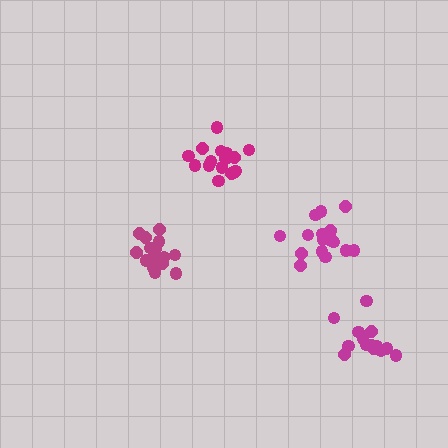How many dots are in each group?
Group 1: 17 dots, Group 2: 17 dots, Group 3: 16 dots, Group 4: 14 dots (64 total).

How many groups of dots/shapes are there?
There are 4 groups.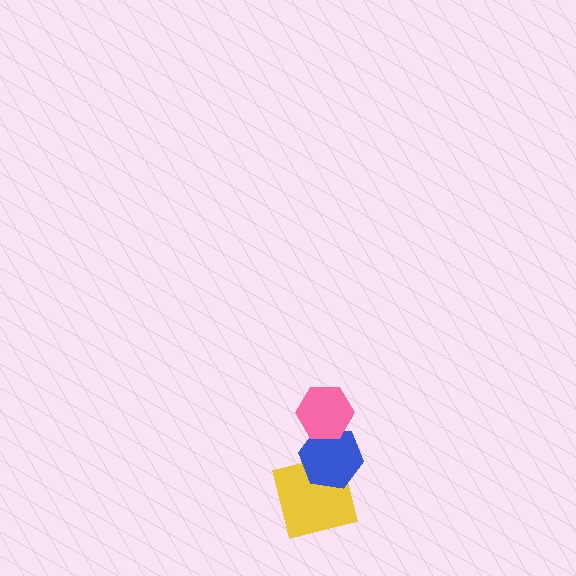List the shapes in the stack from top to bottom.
From top to bottom: the pink hexagon, the blue hexagon, the yellow square.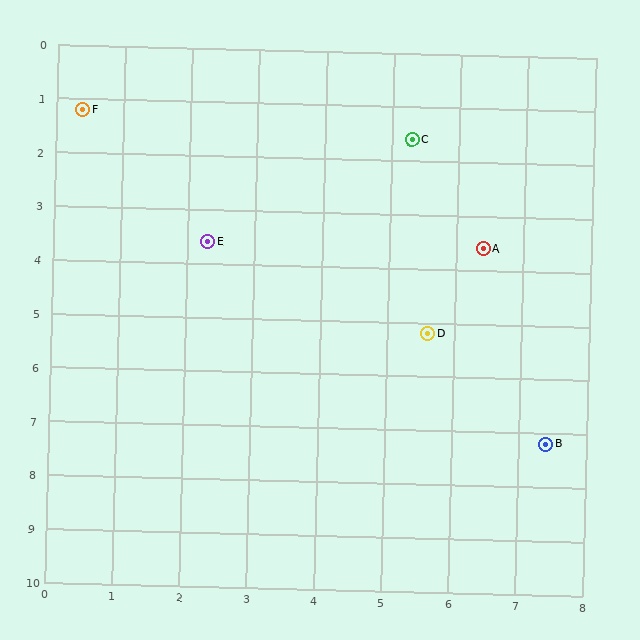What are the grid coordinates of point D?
Point D is at approximately (5.6, 5.2).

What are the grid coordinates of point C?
Point C is at approximately (5.3, 1.6).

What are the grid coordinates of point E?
Point E is at approximately (2.3, 3.6).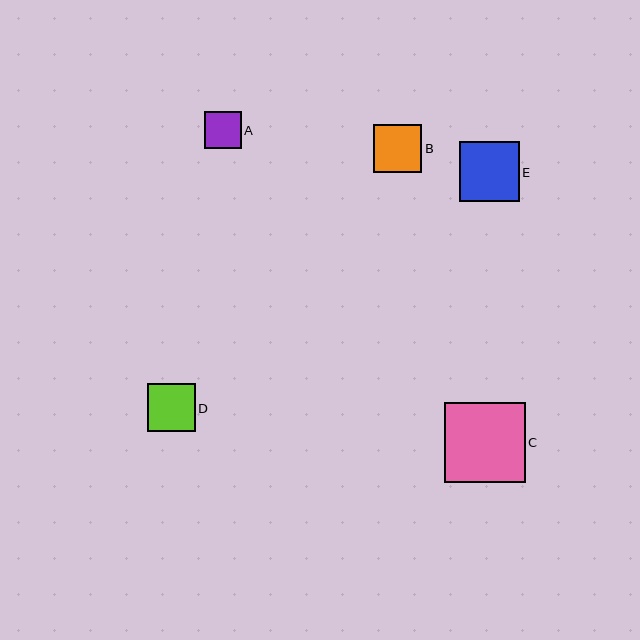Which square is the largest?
Square C is the largest with a size of approximately 81 pixels.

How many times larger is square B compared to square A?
Square B is approximately 1.3 times the size of square A.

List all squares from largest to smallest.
From largest to smallest: C, E, D, B, A.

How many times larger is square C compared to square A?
Square C is approximately 2.2 times the size of square A.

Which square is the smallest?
Square A is the smallest with a size of approximately 36 pixels.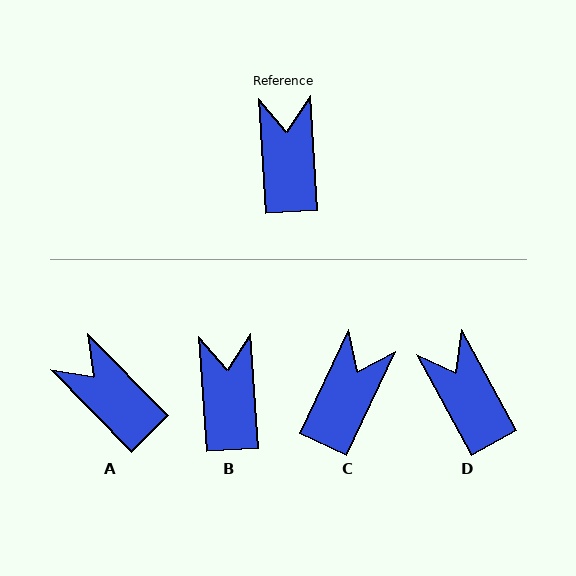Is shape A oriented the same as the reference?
No, it is off by about 41 degrees.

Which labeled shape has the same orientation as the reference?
B.